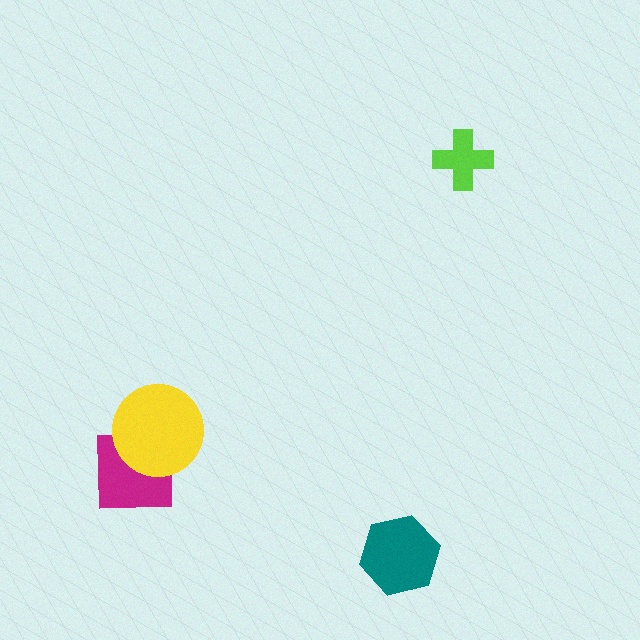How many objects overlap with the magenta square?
1 object overlaps with the magenta square.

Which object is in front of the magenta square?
The yellow circle is in front of the magenta square.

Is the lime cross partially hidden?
No, no other shape covers it.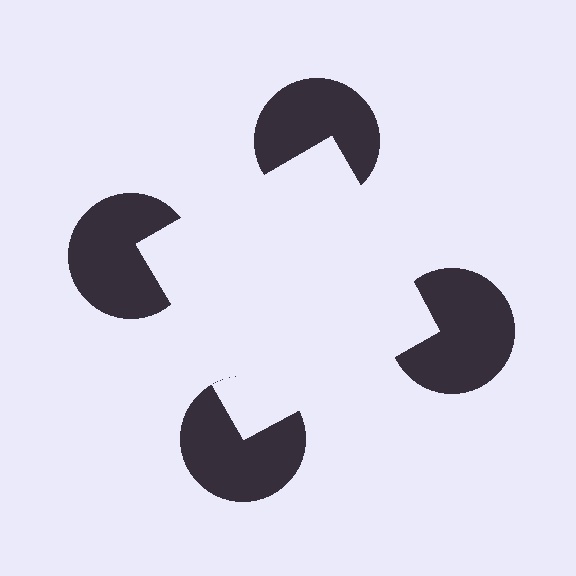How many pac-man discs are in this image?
There are 4 — one at each vertex of the illusory square.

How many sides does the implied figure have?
4 sides.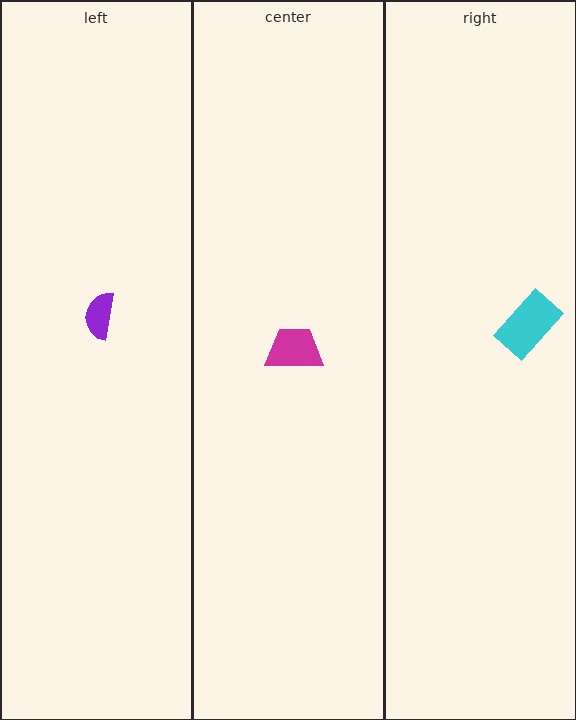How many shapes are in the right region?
1.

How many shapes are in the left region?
1.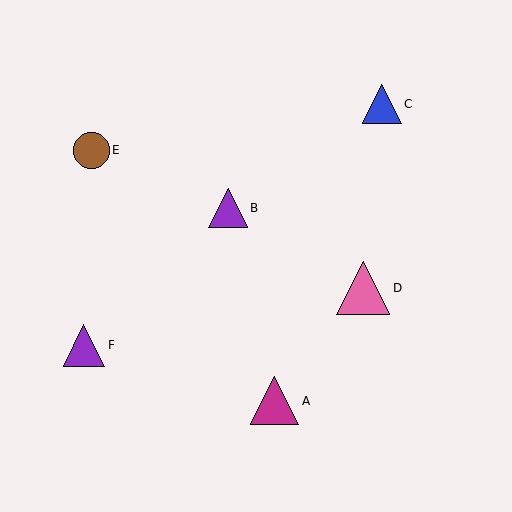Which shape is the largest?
The pink triangle (labeled D) is the largest.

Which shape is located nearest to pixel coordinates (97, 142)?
The brown circle (labeled E) at (91, 150) is nearest to that location.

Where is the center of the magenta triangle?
The center of the magenta triangle is at (275, 401).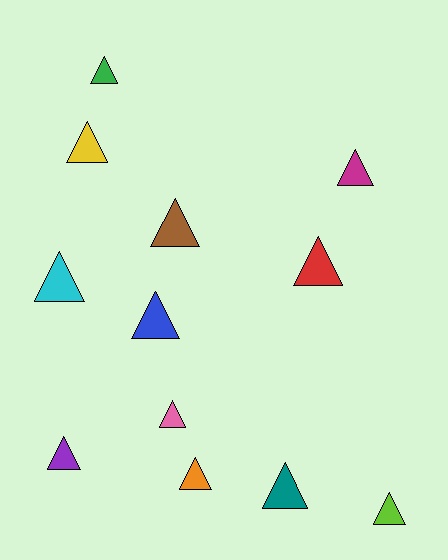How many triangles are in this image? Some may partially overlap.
There are 12 triangles.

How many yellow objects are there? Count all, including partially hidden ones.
There is 1 yellow object.